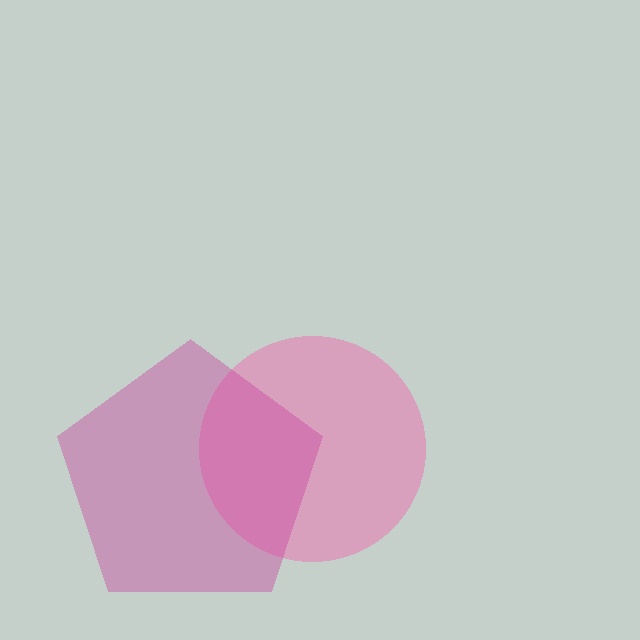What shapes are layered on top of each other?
The layered shapes are: a pink circle, a magenta pentagon.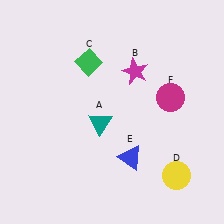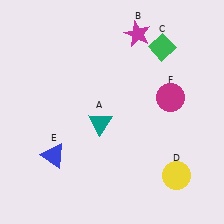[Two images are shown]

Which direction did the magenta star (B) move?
The magenta star (B) moved up.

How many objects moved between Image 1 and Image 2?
3 objects moved between the two images.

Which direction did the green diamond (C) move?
The green diamond (C) moved right.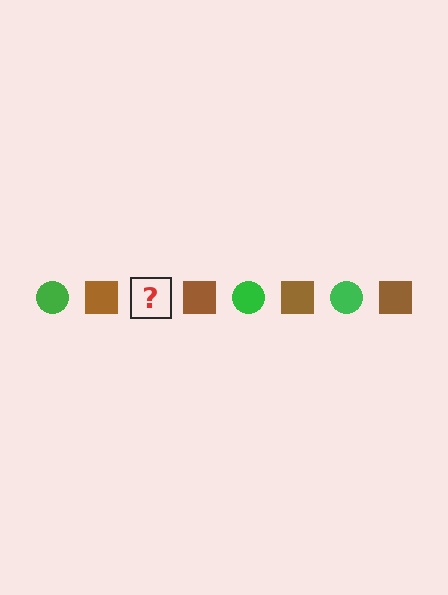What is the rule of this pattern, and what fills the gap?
The rule is that the pattern alternates between green circle and brown square. The gap should be filled with a green circle.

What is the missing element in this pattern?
The missing element is a green circle.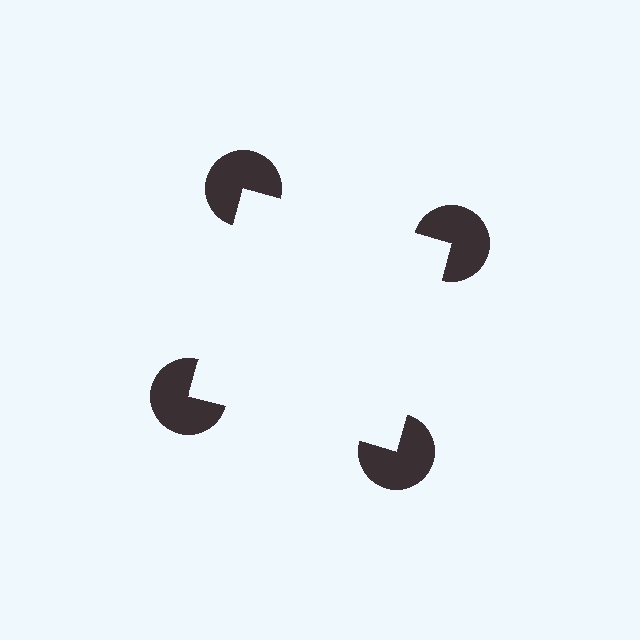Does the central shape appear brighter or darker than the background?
It typically appears slightly brighter than the background, even though no actual brightness change is drawn.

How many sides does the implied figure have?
4 sides.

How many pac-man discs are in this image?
There are 4 — one at each vertex of the illusory square.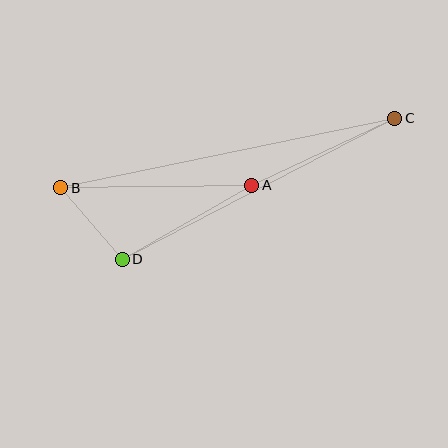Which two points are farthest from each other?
Points B and C are farthest from each other.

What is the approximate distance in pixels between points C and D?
The distance between C and D is approximately 307 pixels.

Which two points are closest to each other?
Points B and D are closest to each other.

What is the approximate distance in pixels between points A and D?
The distance between A and D is approximately 150 pixels.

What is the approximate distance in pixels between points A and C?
The distance between A and C is approximately 158 pixels.